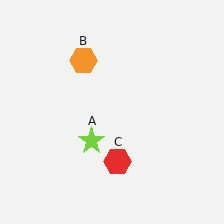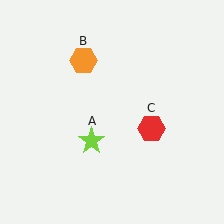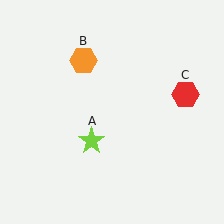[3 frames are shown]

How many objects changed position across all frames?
1 object changed position: red hexagon (object C).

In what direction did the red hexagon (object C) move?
The red hexagon (object C) moved up and to the right.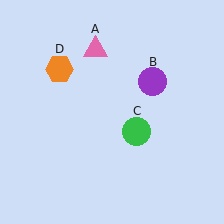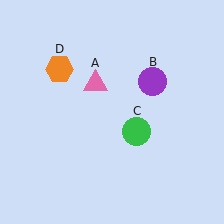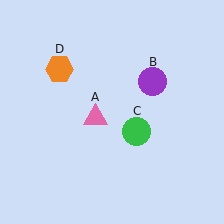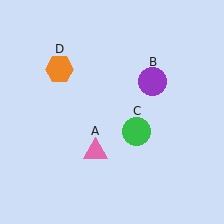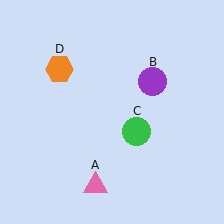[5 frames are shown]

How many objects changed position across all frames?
1 object changed position: pink triangle (object A).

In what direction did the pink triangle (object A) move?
The pink triangle (object A) moved down.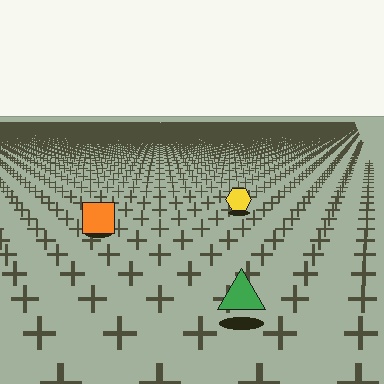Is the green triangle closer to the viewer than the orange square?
Yes. The green triangle is closer — you can tell from the texture gradient: the ground texture is coarser near it.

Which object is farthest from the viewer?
The yellow hexagon is farthest from the viewer. It appears smaller and the ground texture around it is denser.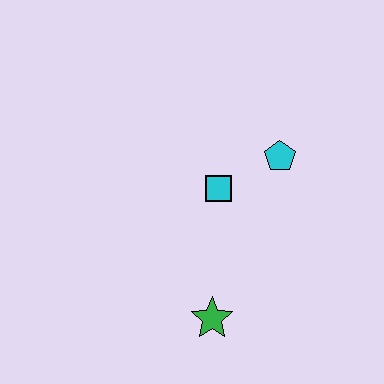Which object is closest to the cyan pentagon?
The cyan square is closest to the cyan pentagon.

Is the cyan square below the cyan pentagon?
Yes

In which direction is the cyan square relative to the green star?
The cyan square is above the green star.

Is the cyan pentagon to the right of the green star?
Yes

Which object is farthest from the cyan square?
The green star is farthest from the cyan square.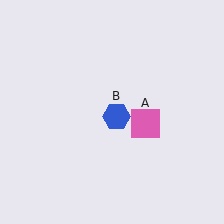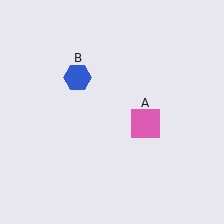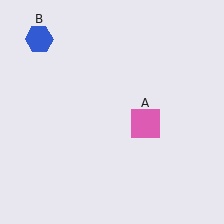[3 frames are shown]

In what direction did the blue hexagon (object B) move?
The blue hexagon (object B) moved up and to the left.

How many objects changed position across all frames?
1 object changed position: blue hexagon (object B).